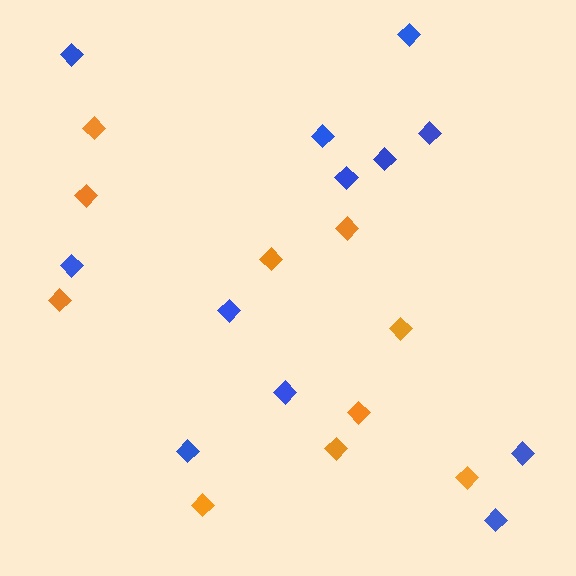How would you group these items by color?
There are 2 groups: one group of orange diamonds (10) and one group of blue diamonds (12).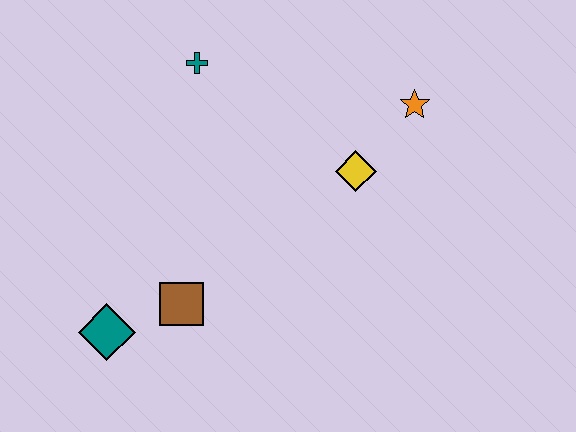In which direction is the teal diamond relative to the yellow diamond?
The teal diamond is to the left of the yellow diamond.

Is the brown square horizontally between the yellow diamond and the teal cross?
No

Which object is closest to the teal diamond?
The brown square is closest to the teal diamond.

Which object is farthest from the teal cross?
The teal diamond is farthest from the teal cross.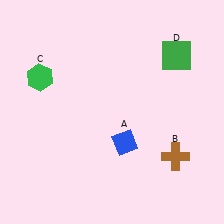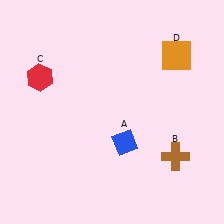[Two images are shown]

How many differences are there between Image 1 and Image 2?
There are 2 differences between the two images.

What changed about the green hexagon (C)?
In Image 1, C is green. In Image 2, it changed to red.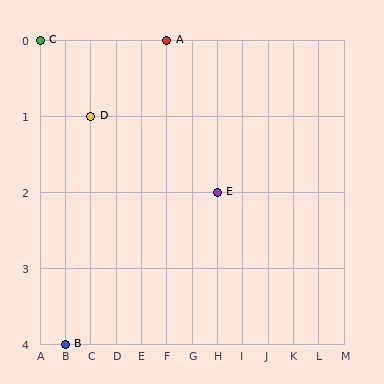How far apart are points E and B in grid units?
Points E and B are 6 columns and 2 rows apart (about 6.3 grid units diagonally).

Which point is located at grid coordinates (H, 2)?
Point E is at (H, 2).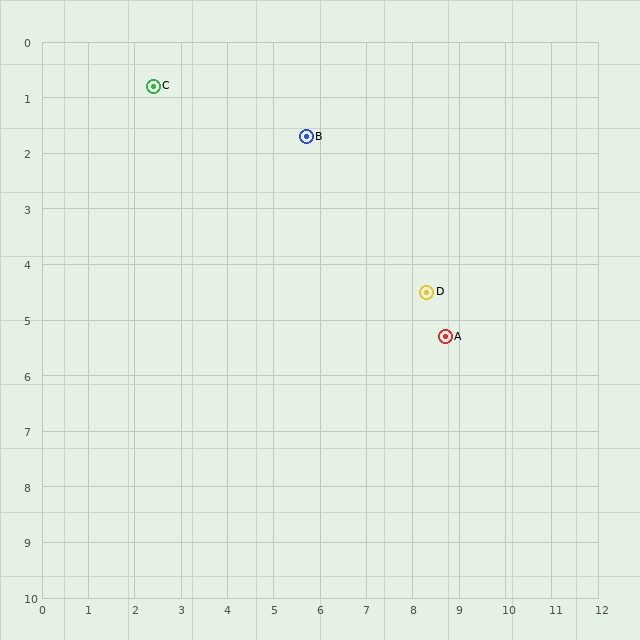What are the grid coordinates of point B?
Point B is at approximately (5.7, 1.7).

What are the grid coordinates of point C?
Point C is at approximately (2.4, 0.8).